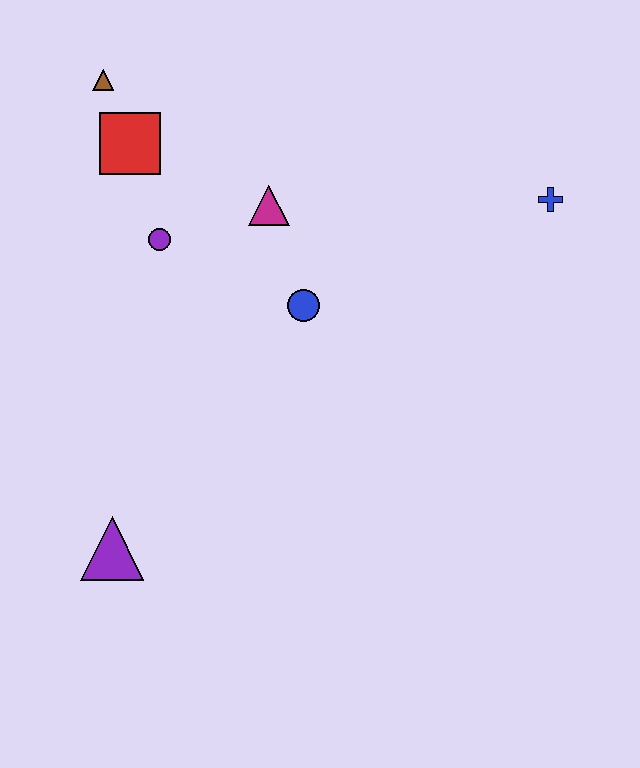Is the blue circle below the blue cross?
Yes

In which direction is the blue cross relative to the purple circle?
The blue cross is to the right of the purple circle.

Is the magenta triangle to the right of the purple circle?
Yes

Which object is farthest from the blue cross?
The purple triangle is farthest from the blue cross.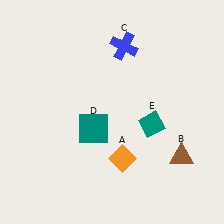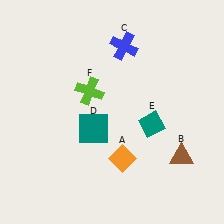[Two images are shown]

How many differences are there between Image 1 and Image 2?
There is 1 difference between the two images.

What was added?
A lime cross (F) was added in Image 2.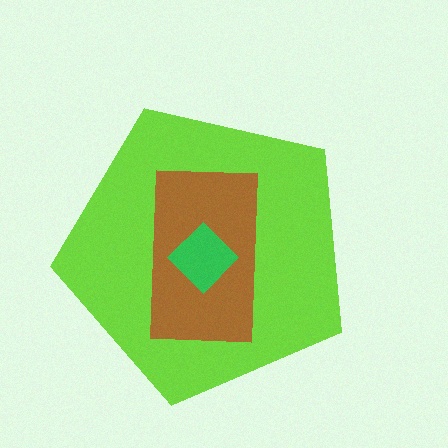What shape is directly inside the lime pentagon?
The brown rectangle.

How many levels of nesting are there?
3.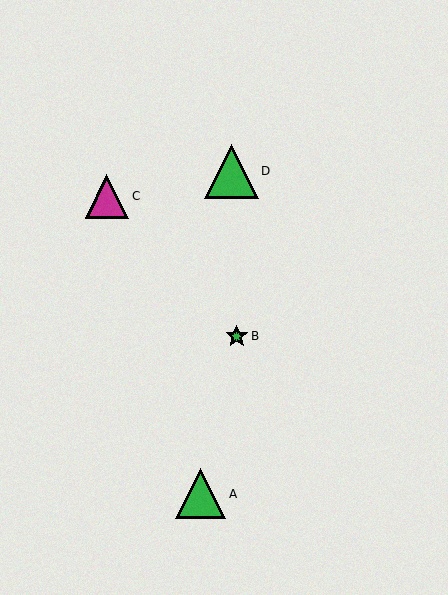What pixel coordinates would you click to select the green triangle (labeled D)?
Click at (231, 171) to select the green triangle D.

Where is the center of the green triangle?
The center of the green triangle is at (200, 494).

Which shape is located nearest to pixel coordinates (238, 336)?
The green star (labeled B) at (237, 336) is nearest to that location.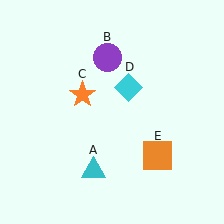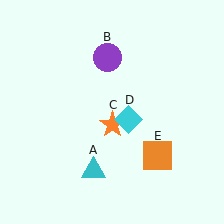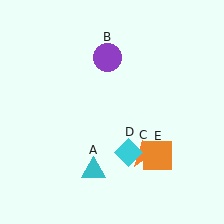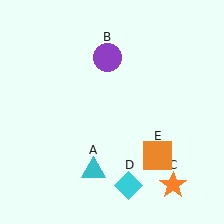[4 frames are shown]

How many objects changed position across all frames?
2 objects changed position: orange star (object C), cyan diamond (object D).